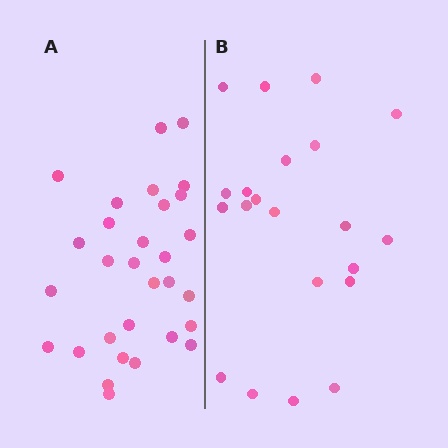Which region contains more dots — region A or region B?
Region A (the left region) has more dots.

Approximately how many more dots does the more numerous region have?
Region A has roughly 8 or so more dots than region B.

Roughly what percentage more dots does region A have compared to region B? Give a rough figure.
About 45% more.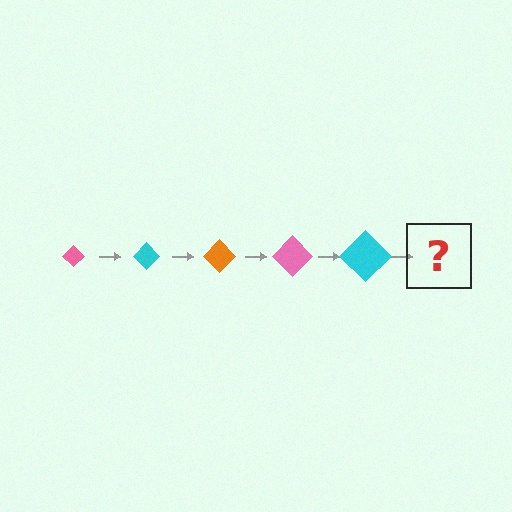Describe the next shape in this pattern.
It should be an orange diamond, larger than the previous one.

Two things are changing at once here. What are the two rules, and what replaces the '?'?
The two rules are that the diamond grows larger each step and the color cycles through pink, cyan, and orange. The '?' should be an orange diamond, larger than the previous one.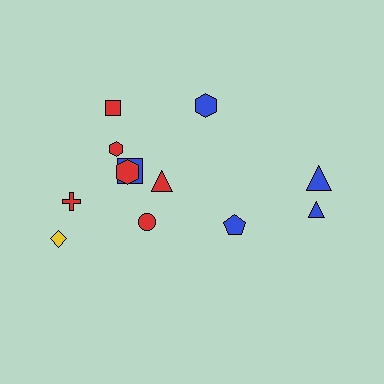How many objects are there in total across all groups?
There are 12 objects.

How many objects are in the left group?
There are 8 objects.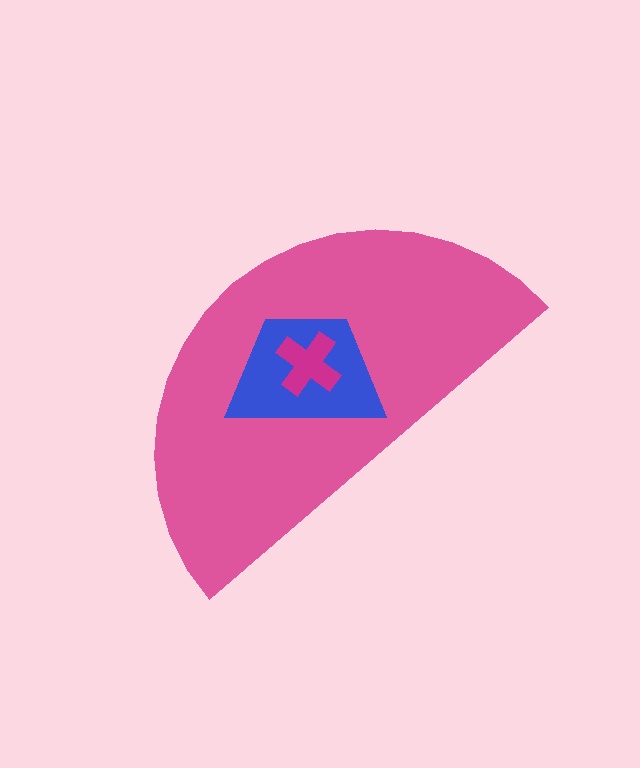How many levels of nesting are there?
3.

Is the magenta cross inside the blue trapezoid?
Yes.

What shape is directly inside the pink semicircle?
The blue trapezoid.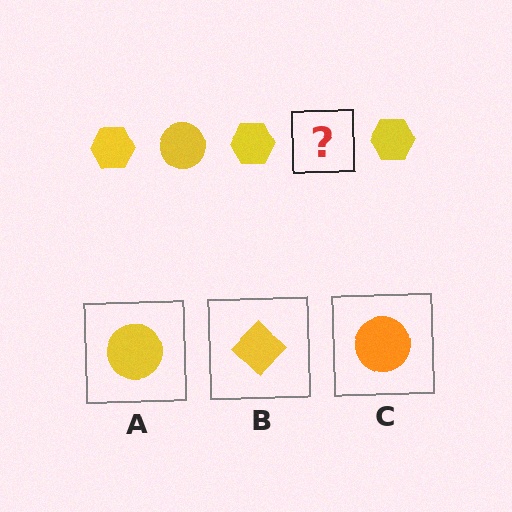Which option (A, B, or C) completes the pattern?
A.